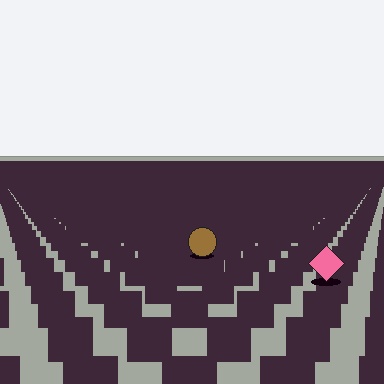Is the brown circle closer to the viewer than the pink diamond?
No. The pink diamond is closer — you can tell from the texture gradient: the ground texture is coarser near it.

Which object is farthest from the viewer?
The brown circle is farthest from the viewer. It appears smaller and the ground texture around it is denser.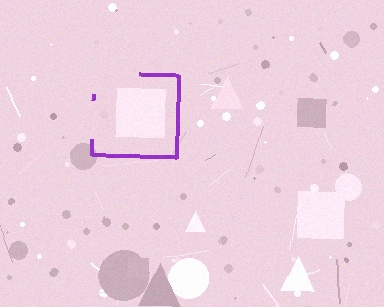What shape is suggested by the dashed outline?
The dashed outline suggests a square.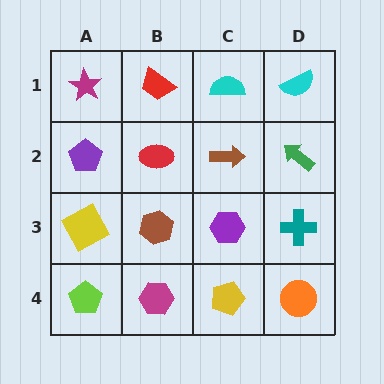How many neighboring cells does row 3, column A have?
3.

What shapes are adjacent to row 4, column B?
A brown hexagon (row 3, column B), a lime pentagon (row 4, column A), a yellow pentagon (row 4, column C).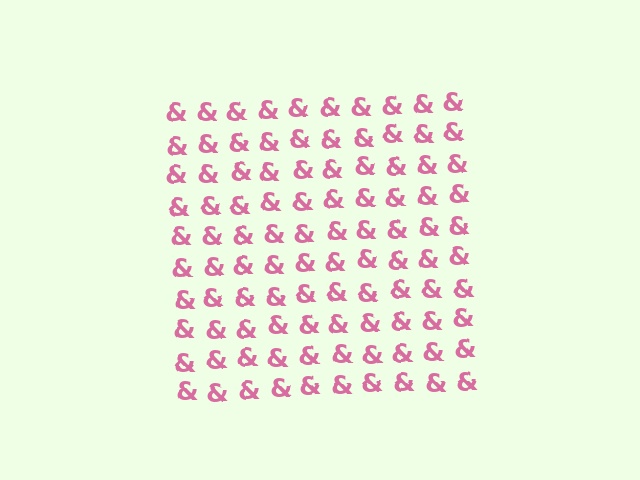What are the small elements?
The small elements are ampersands.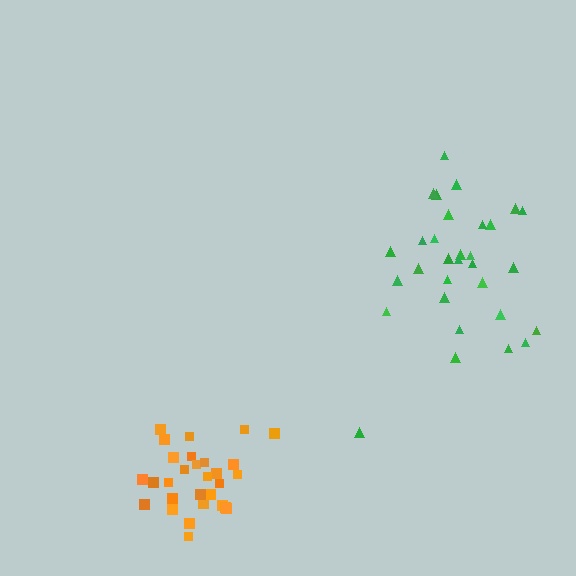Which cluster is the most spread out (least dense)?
Green.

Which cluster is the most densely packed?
Orange.